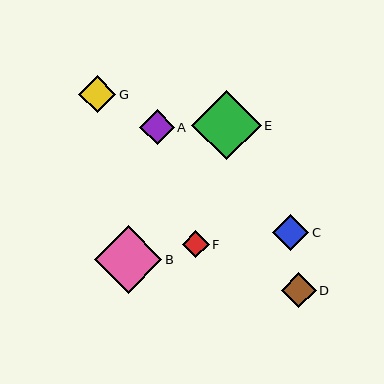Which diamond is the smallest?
Diamond F is the smallest with a size of approximately 27 pixels.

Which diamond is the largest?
Diamond E is the largest with a size of approximately 69 pixels.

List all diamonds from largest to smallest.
From largest to smallest: E, B, G, C, D, A, F.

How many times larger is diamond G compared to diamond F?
Diamond G is approximately 1.4 times the size of diamond F.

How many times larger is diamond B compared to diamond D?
Diamond B is approximately 1.9 times the size of diamond D.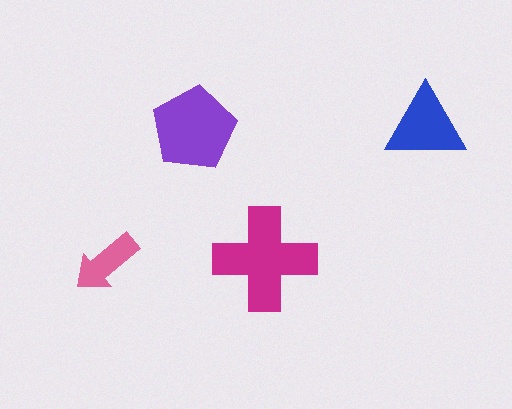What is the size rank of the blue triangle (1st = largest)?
3rd.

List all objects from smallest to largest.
The pink arrow, the blue triangle, the purple pentagon, the magenta cross.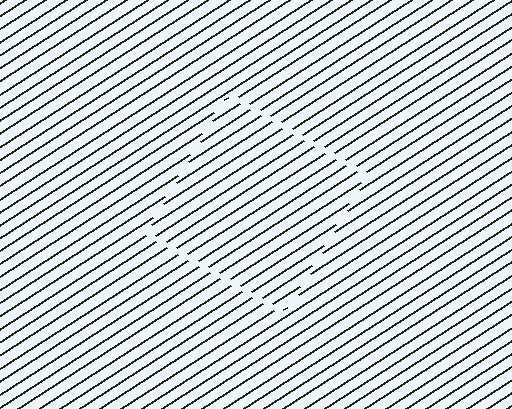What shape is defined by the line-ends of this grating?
An illusory square. The interior of the shape contains the same grating, shifted by half a period — the contour is defined by the phase discontinuity where line-ends from the inner and outer gratings abut.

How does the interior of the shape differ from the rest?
The interior of the shape contains the same grating, shifted by half a period — the contour is defined by the phase discontinuity where line-ends from the inner and outer gratings abut.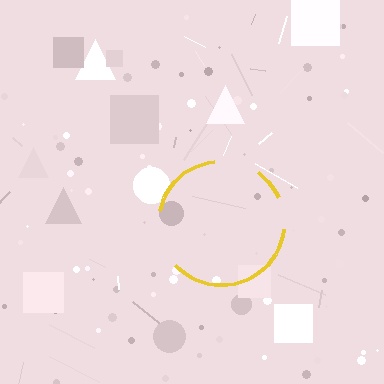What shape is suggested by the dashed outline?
The dashed outline suggests a circle.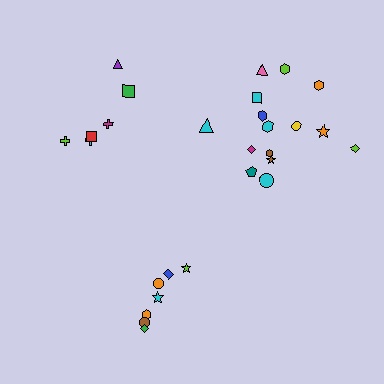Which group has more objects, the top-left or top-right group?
The top-right group.